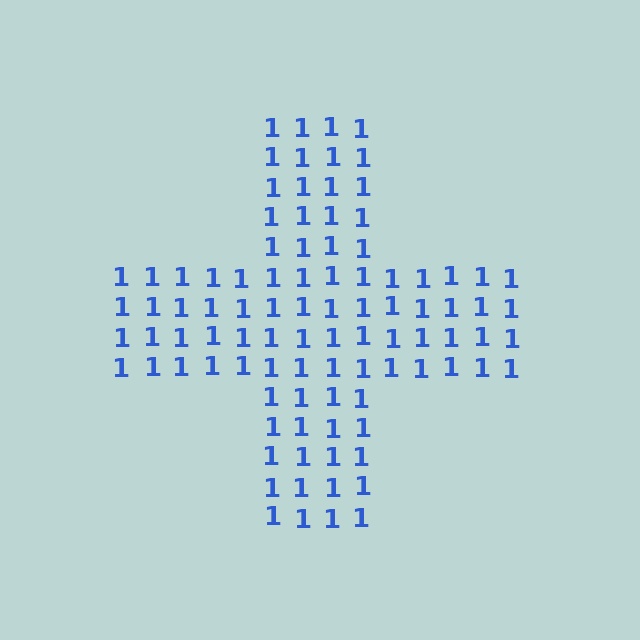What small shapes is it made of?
It is made of small digit 1's.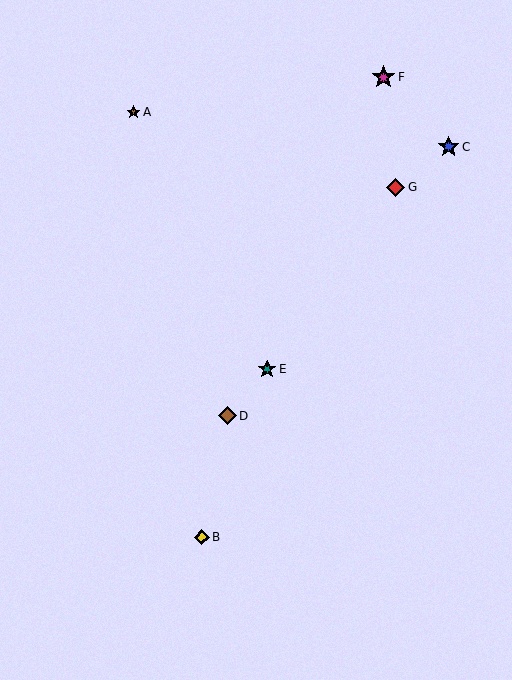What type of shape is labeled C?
Shape C is a blue star.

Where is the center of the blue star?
The center of the blue star is at (449, 147).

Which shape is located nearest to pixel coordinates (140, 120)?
The brown star (labeled A) at (133, 112) is nearest to that location.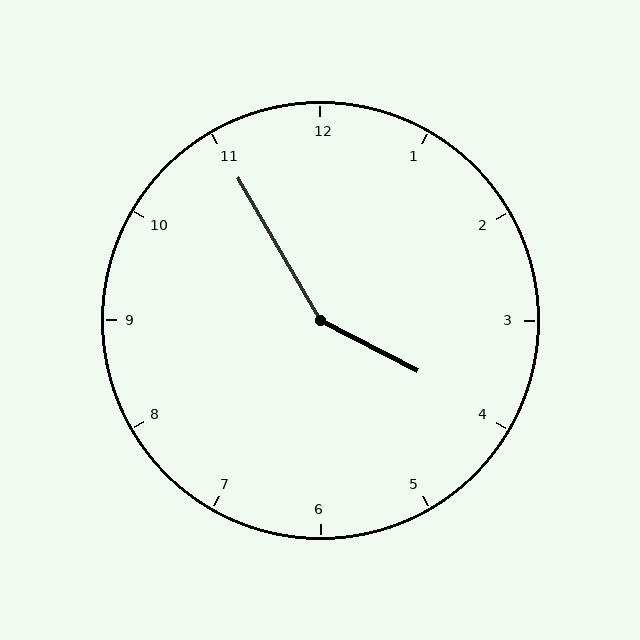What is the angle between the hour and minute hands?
Approximately 148 degrees.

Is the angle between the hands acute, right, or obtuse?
It is obtuse.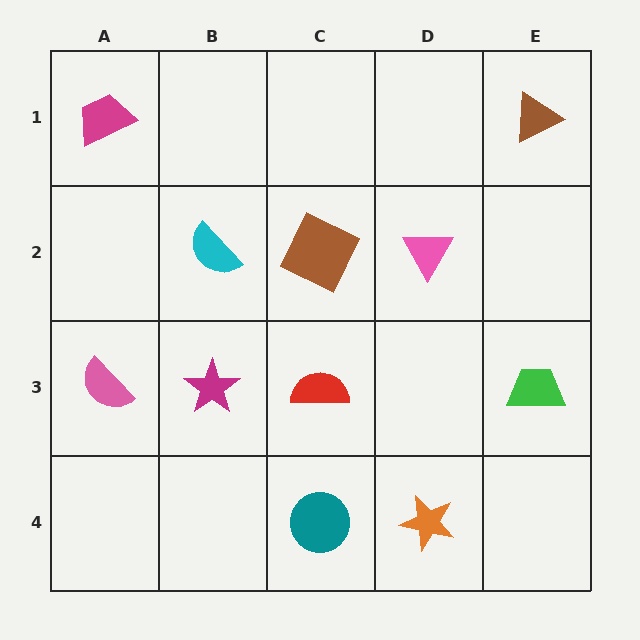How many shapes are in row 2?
3 shapes.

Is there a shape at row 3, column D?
No, that cell is empty.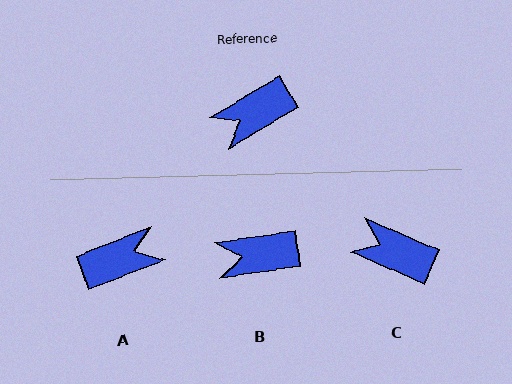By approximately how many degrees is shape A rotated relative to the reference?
Approximately 170 degrees counter-clockwise.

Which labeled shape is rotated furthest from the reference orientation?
A, about 170 degrees away.